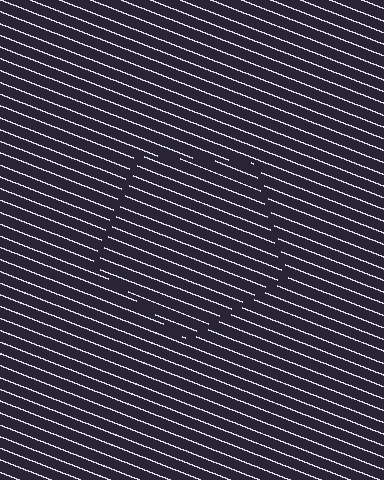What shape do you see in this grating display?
An illusory pentagon. The interior of the shape contains the same grating, shifted by half a period — the contour is defined by the phase discontinuity where line-ends from the inner and outer gratings abut.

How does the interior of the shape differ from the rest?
The interior of the shape contains the same grating, shifted by half a period — the contour is defined by the phase discontinuity where line-ends from the inner and outer gratings abut.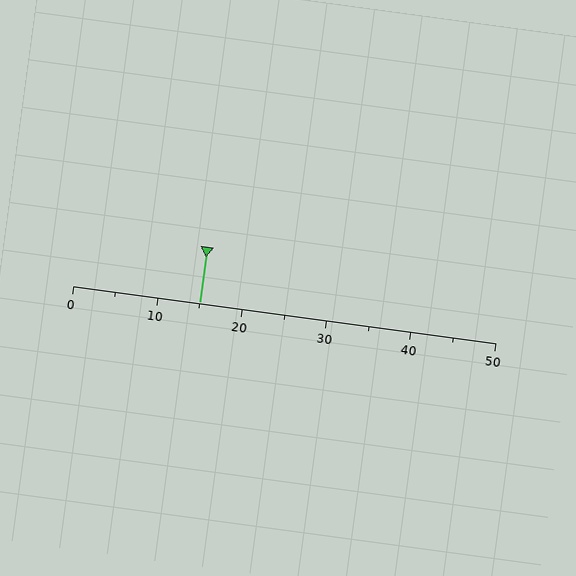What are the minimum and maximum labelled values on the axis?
The axis runs from 0 to 50.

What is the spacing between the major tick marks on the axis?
The major ticks are spaced 10 apart.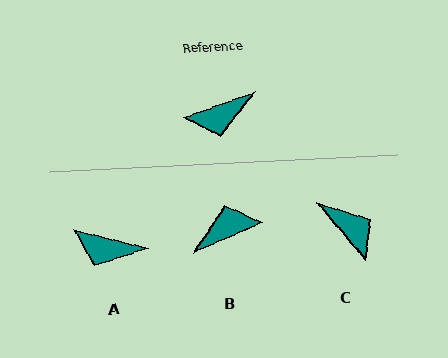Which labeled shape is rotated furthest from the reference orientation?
B, about 176 degrees away.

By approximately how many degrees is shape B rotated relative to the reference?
Approximately 176 degrees clockwise.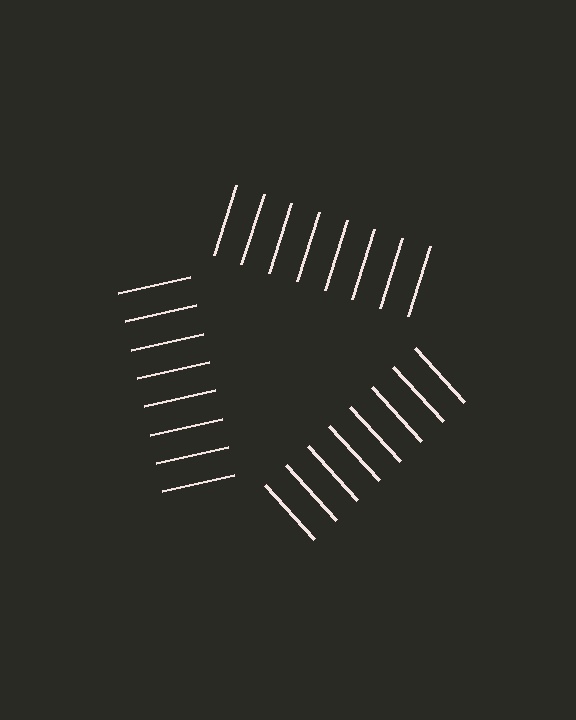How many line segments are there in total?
24 — 8 along each of the 3 edges.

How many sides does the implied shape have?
3 sides — the line-ends trace a triangle.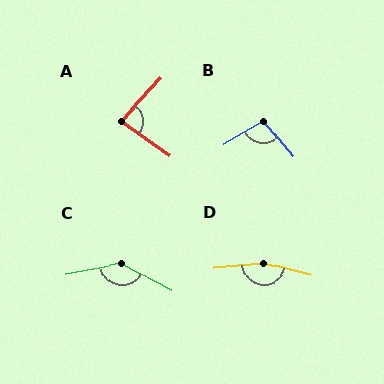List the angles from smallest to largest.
A (83°), B (100°), C (141°), D (160°).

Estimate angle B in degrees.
Approximately 100 degrees.